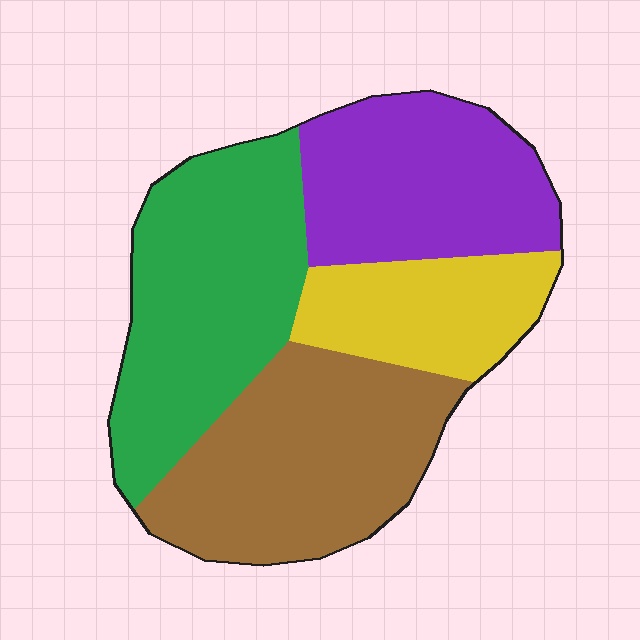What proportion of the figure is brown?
Brown covers 30% of the figure.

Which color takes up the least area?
Yellow, at roughly 15%.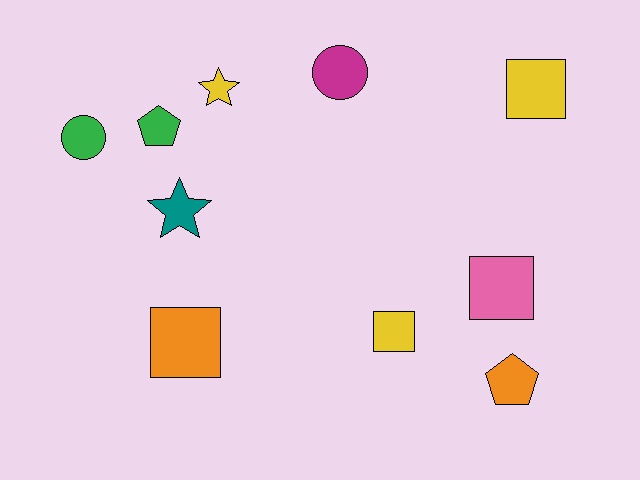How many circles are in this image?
There are 2 circles.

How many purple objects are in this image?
There are no purple objects.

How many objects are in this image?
There are 10 objects.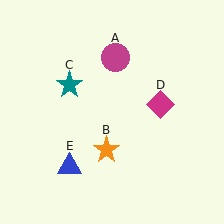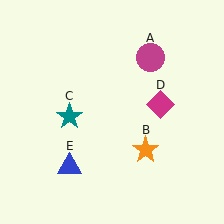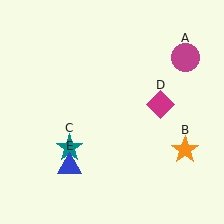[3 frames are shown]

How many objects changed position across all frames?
3 objects changed position: magenta circle (object A), orange star (object B), teal star (object C).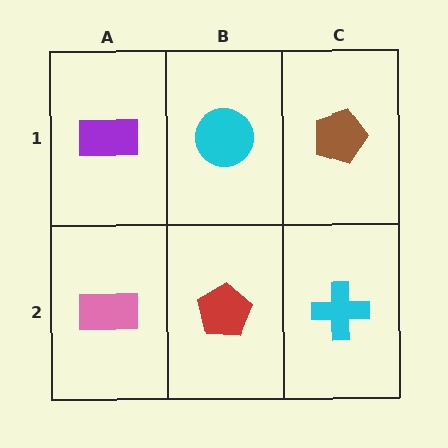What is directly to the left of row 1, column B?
A purple rectangle.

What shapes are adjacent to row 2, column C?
A brown pentagon (row 1, column C), a red pentagon (row 2, column B).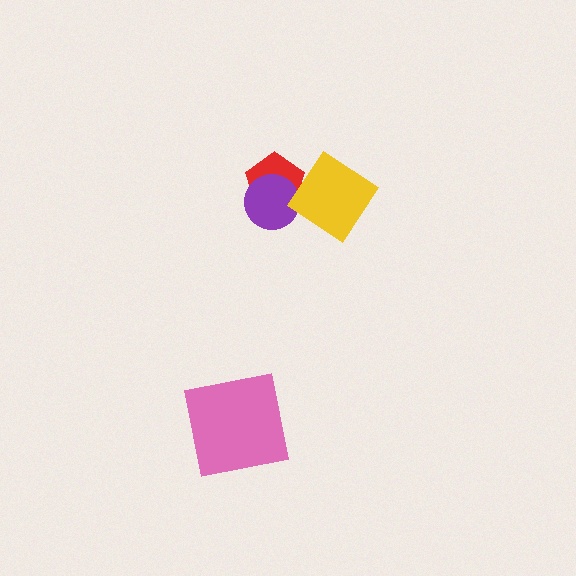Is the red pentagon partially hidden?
Yes, it is partially covered by another shape.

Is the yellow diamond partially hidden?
No, no other shape covers it.